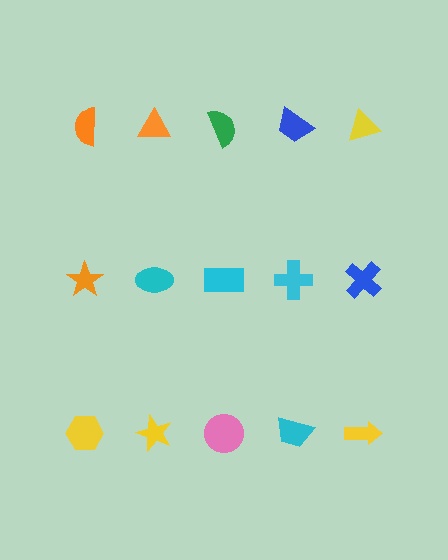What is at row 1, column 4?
A blue trapezoid.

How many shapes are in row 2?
5 shapes.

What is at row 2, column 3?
A cyan rectangle.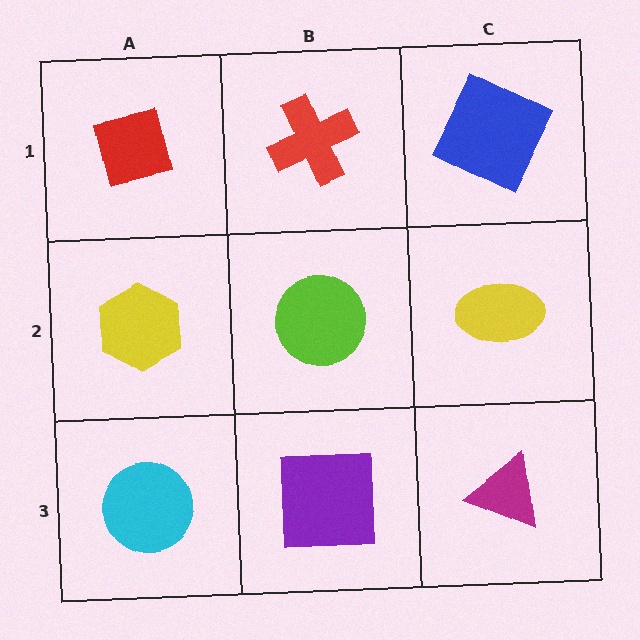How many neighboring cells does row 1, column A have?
2.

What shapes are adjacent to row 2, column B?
A red cross (row 1, column B), a purple square (row 3, column B), a yellow hexagon (row 2, column A), a yellow ellipse (row 2, column C).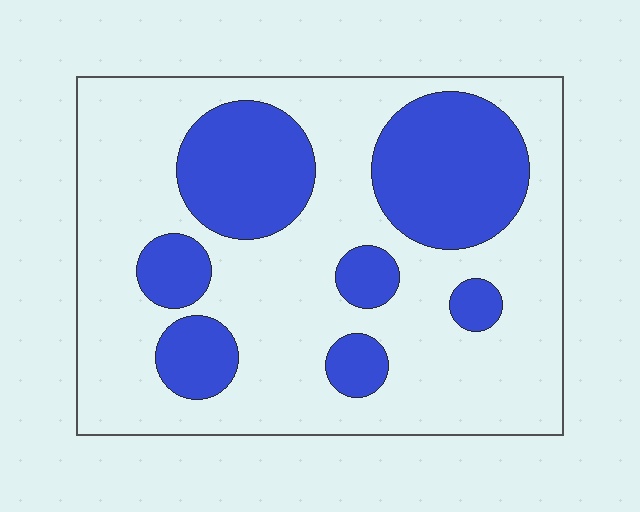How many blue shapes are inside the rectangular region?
7.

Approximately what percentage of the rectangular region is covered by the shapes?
Approximately 30%.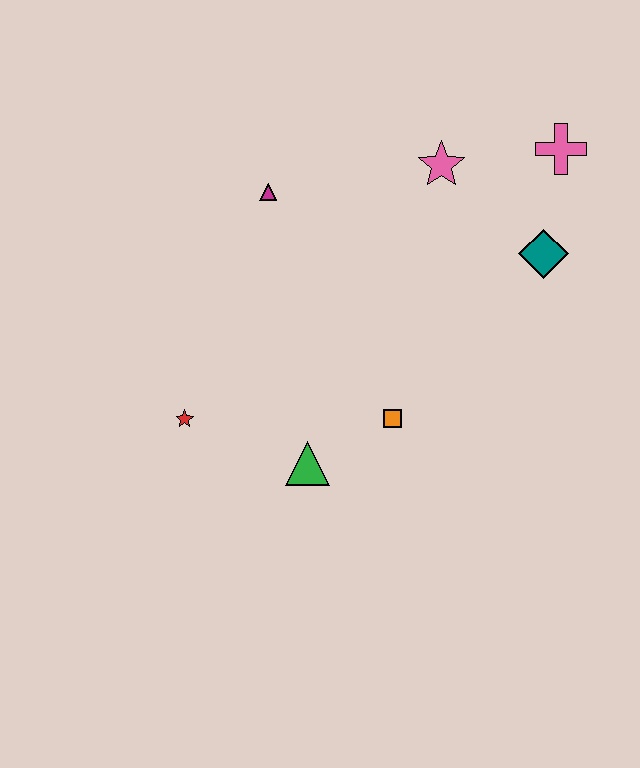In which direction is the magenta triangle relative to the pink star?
The magenta triangle is to the left of the pink star.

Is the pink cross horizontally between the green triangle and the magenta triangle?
No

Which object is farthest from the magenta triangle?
The pink cross is farthest from the magenta triangle.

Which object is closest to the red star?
The green triangle is closest to the red star.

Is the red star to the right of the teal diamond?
No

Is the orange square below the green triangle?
No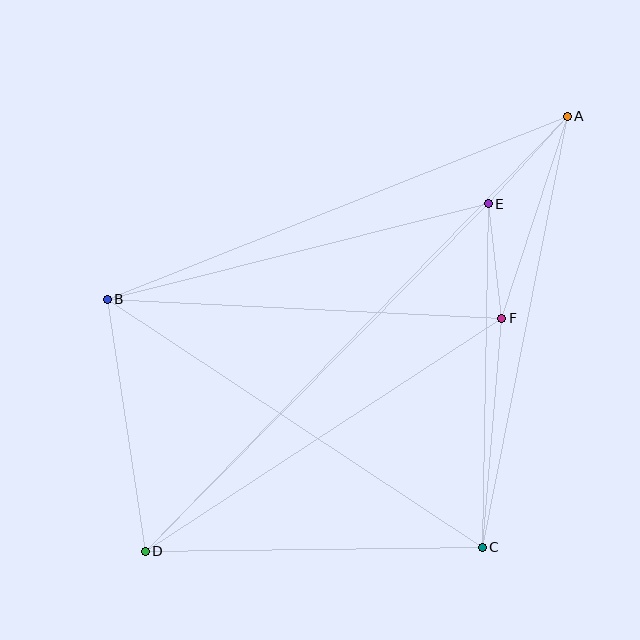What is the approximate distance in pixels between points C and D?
The distance between C and D is approximately 337 pixels.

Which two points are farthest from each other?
Points A and D are farthest from each other.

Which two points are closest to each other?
Points E and F are closest to each other.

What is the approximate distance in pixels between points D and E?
The distance between D and E is approximately 488 pixels.